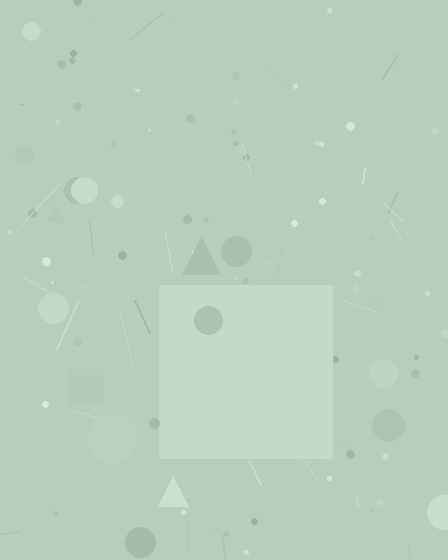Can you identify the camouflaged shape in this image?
The camouflaged shape is a square.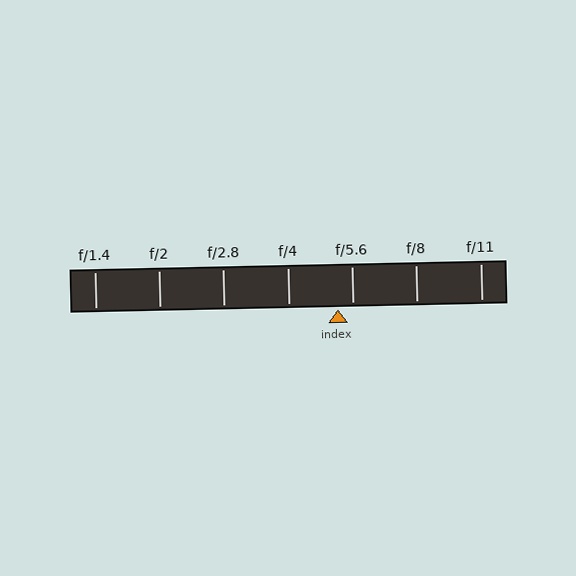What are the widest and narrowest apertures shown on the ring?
The widest aperture shown is f/1.4 and the narrowest is f/11.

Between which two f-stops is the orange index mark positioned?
The index mark is between f/4 and f/5.6.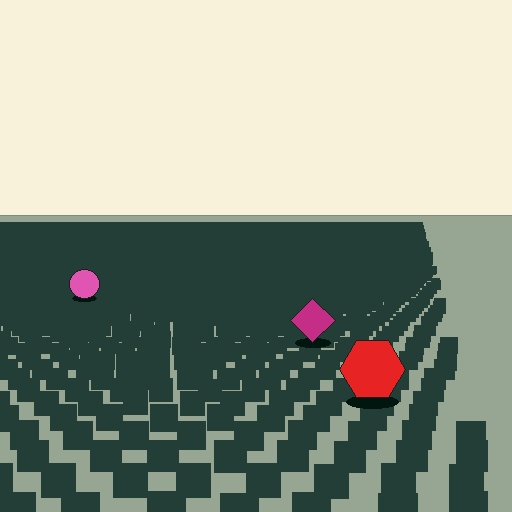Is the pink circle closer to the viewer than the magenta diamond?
No. The magenta diamond is closer — you can tell from the texture gradient: the ground texture is coarser near it.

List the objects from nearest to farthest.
From nearest to farthest: the red hexagon, the magenta diamond, the pink circle.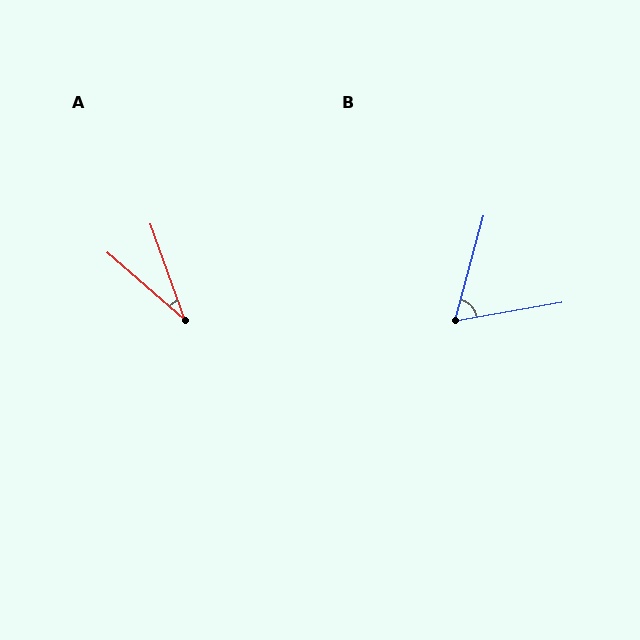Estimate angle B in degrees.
Approximately 65 degrees.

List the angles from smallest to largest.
A (30°), B (65°).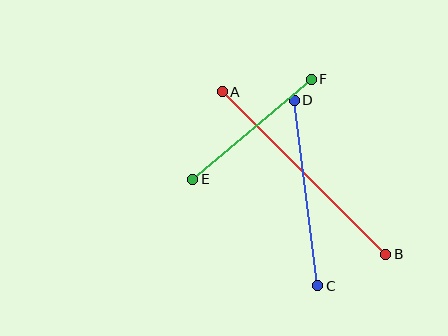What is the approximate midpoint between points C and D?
The midpoint is at approximately (306, 193) pixels.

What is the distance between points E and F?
The distance is approximately 155 pixels.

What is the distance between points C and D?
The distance is approximately 187 pixels.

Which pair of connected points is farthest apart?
Points A and B are farthest apart.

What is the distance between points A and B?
The distance is approximately 230 pixels.